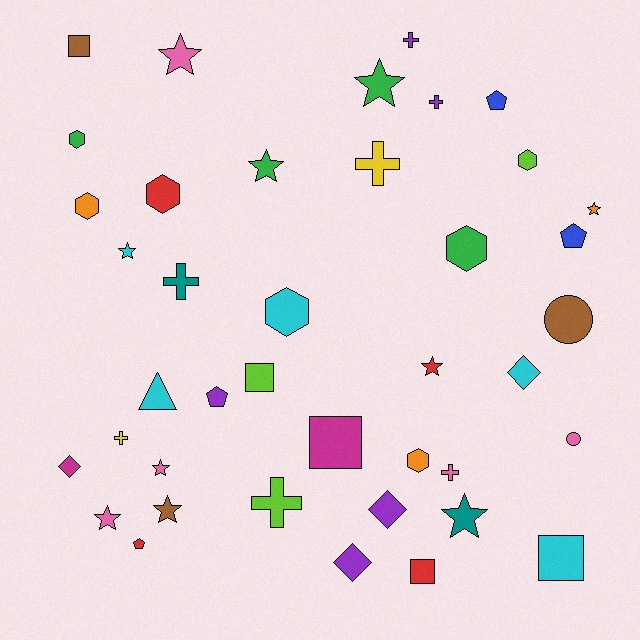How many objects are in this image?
There are 40 objects.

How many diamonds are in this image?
There are 4 diamonds.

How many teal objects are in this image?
There are 2 teal objects.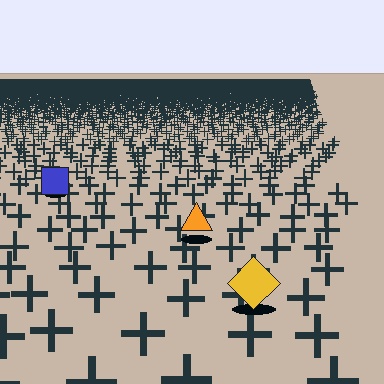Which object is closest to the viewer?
The yellow diamond is closest. The texture marks near it are larger and more spread out.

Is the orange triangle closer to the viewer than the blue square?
Yes. The orange triangle is closer — you can tell from the texture gradient: the ground texture is coarser near it.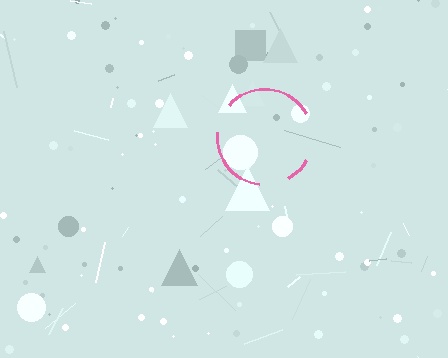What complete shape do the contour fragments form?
The contour fragments form a circle.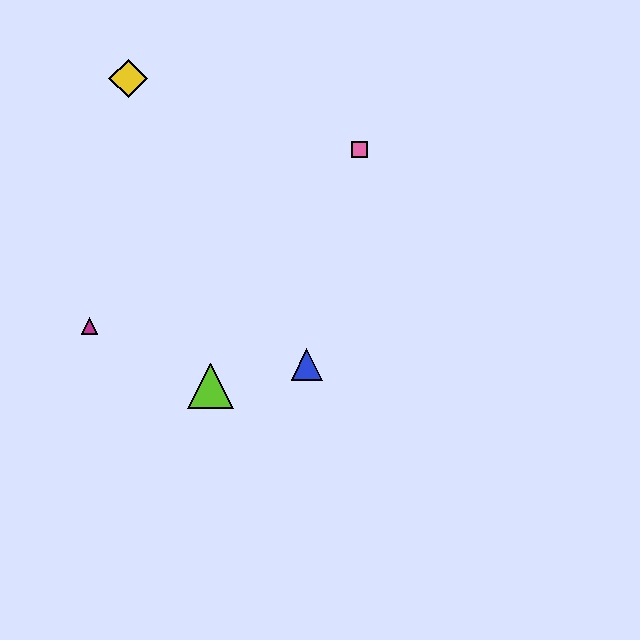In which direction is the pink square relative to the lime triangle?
The pink square is above the lime triangle.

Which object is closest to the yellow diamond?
The pink square is closest to the yellow diamond.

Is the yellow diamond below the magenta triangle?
No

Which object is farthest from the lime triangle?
The yellow diamond is farthest from the lime triangle.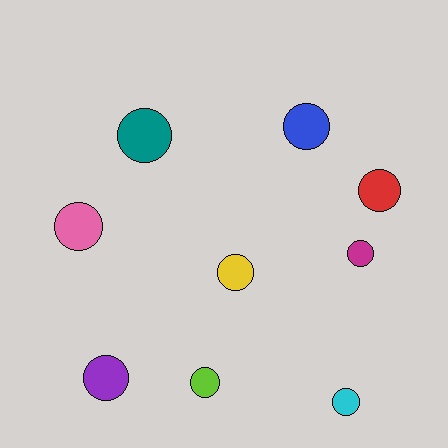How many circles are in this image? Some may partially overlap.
There are 9 circles.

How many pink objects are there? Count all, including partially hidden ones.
There is 1 pink object.